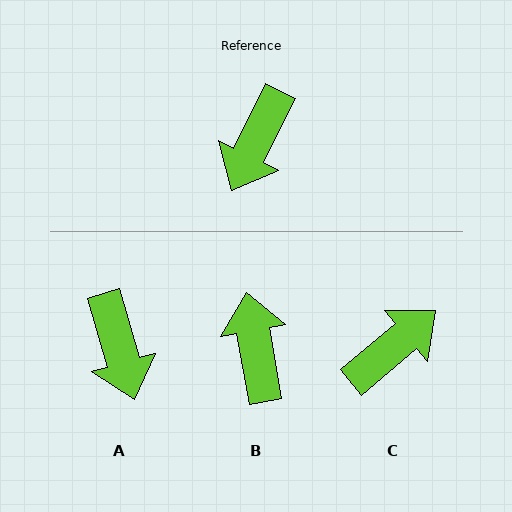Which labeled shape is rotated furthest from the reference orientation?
C, about 157 degrees away.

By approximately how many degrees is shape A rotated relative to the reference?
Approximately 43 degrees counter-clockwise.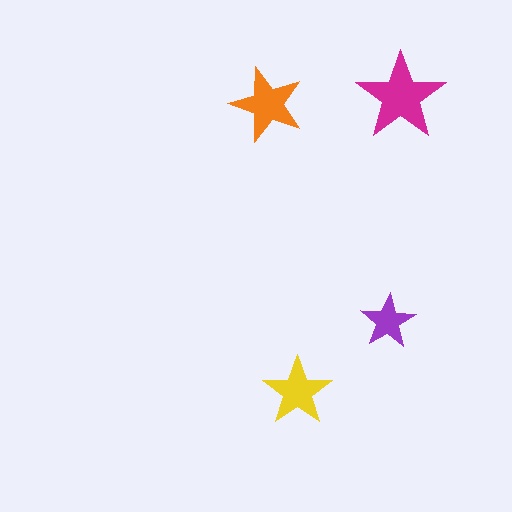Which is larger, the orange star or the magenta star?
The magenta one.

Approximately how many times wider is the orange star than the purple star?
About 1.5 times wider.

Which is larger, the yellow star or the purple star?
The yellow one.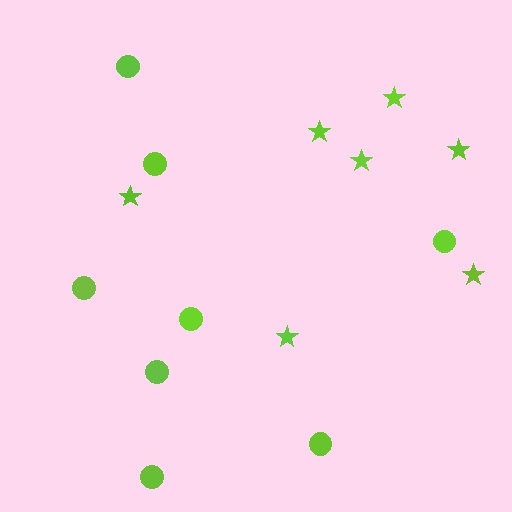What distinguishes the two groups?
There are 2 groups: one group of stars (7) and one group of circles (8).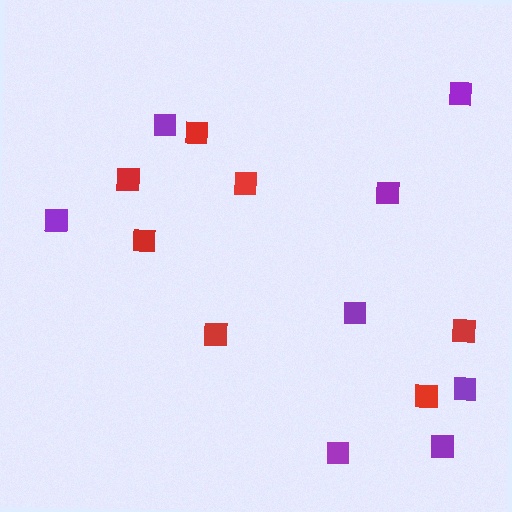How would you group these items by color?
There are 2 groups: one group of purple squares (8) and one group of red squares (7).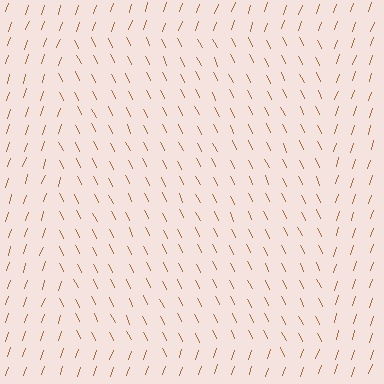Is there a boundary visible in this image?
Yes, there is a texture boundary formed by a change in line orientation.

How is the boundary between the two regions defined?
The boundary is defined purely by a change in line orientation (approximately 45 degrees difference). All lines are the same color and thickness.